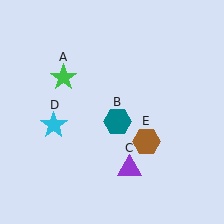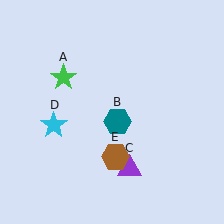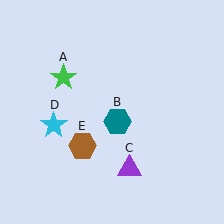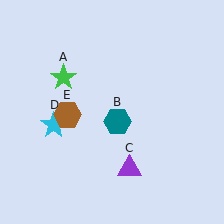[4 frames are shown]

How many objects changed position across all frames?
1 object changed position: brown hexagon (object E).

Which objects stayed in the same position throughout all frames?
Green star (object A) and teal hexagon (object B) and purple triangle (object C) and cyan star (object D) remained stationary.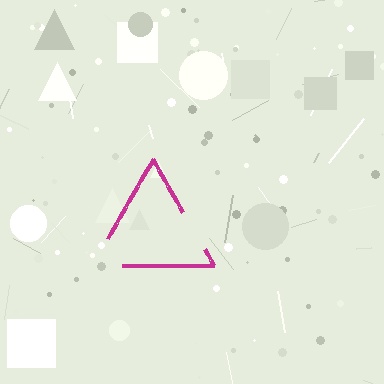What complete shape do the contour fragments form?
The contour fragments form a triangle.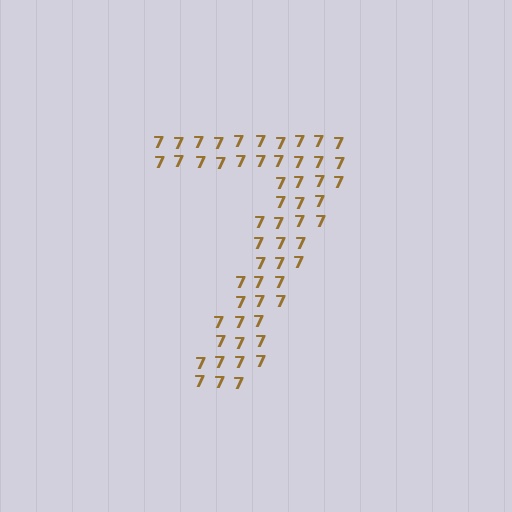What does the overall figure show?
The overall figure shows the digit 7.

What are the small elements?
The small elements are digit 7's.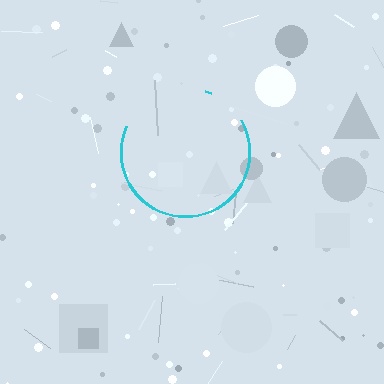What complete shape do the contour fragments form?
The contour fragments form a circle.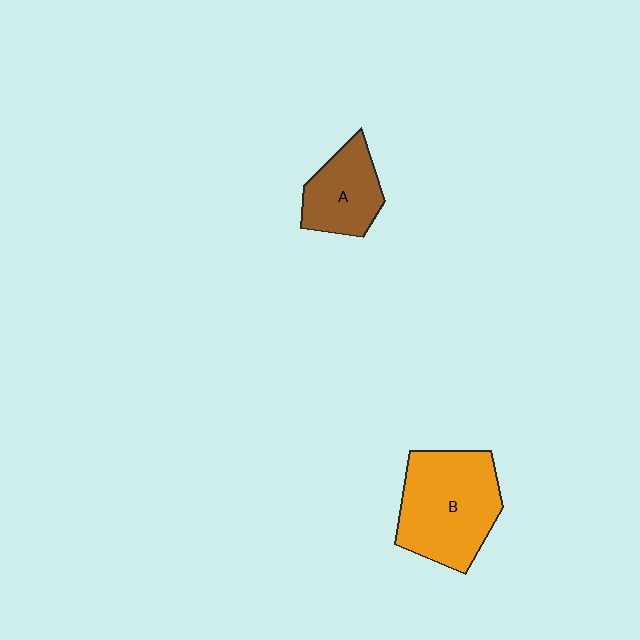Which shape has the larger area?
Shape B (orange).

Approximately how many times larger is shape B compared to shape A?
Approximately 1.7 times.